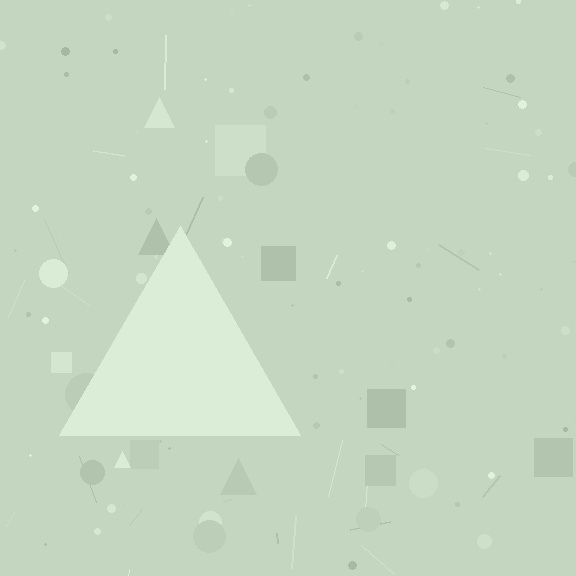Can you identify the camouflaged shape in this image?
The camouflaged shape is a triangle.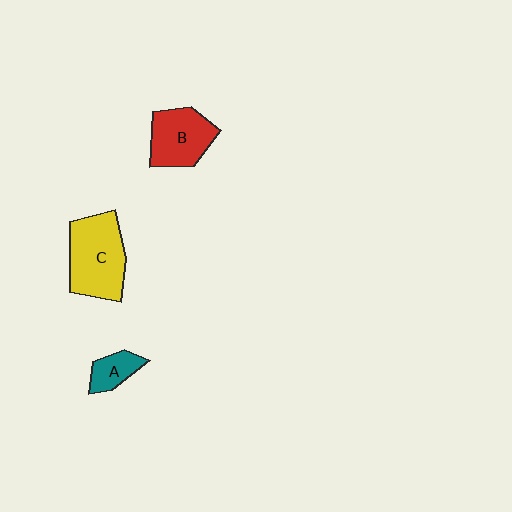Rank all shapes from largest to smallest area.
From largest to smallest: C (yellow), B (red), A (teal).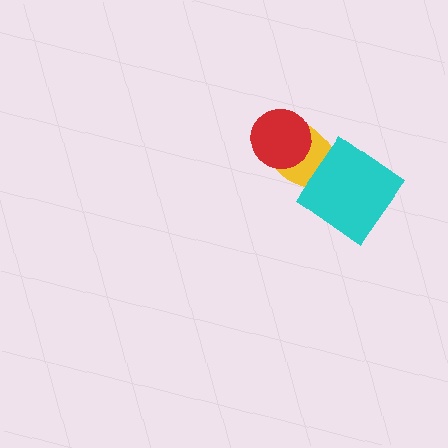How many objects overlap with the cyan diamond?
1 object overlaps with the cyan diamond.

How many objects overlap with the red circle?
1 object overlaps with the red circle.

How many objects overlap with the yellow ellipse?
2 objects overlap with the yellow ellipse.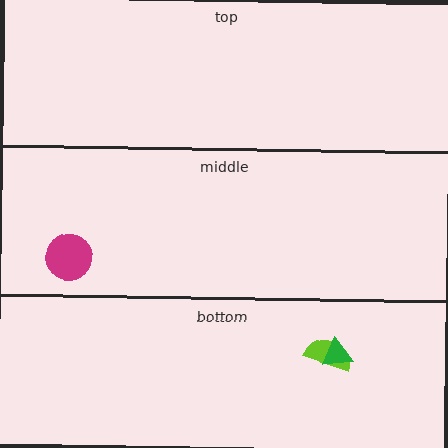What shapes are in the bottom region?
The lime semicircle, the green triangle.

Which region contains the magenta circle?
The middle region.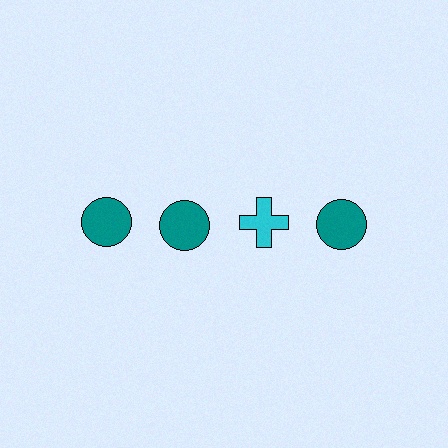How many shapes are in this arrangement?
There are 4 shapes arranged in a grid pattern.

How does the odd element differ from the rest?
It differs in both color (cyan instead of teal) and shape (cross instead of circle).